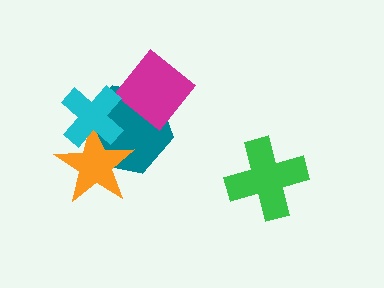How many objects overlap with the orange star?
2 objects overlap with the orange star.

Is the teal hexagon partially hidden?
Yes, it is partially covered by another shape.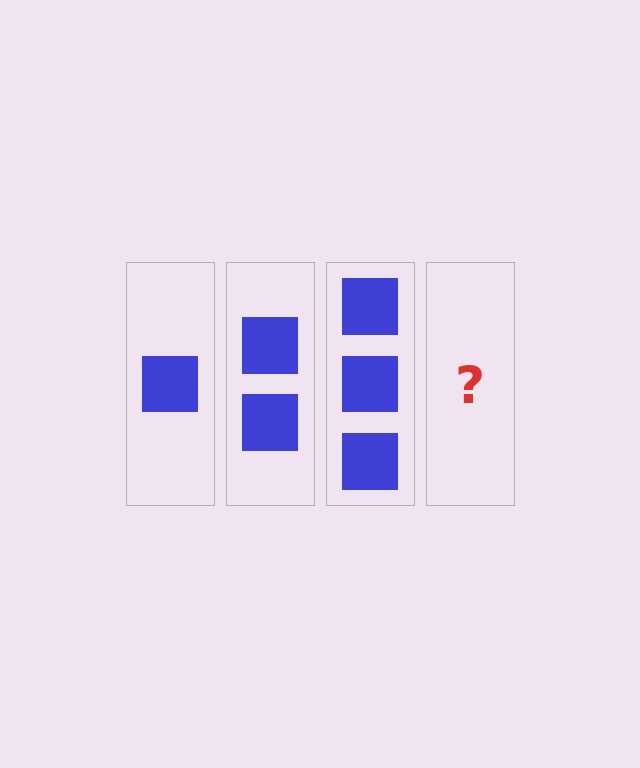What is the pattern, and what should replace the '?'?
The pattern is that each step adds one more square. The '?' should be 4 squares.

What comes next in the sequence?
The next element should be 4 squares.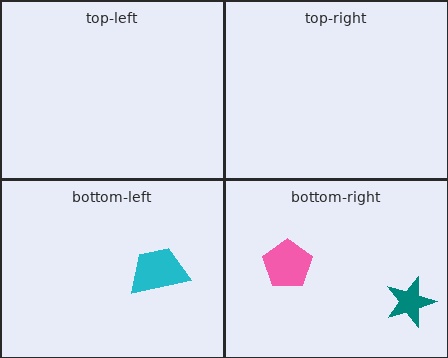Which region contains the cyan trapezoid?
The bottom-left region.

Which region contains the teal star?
The bottom-right region.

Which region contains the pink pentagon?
The bottom-right region.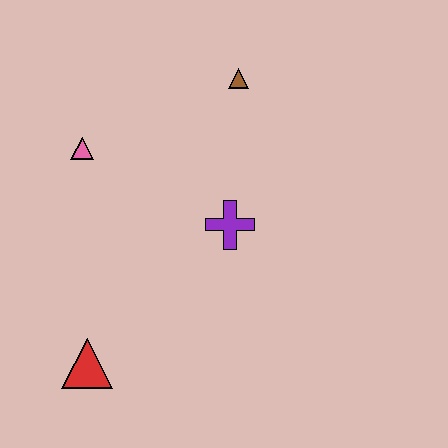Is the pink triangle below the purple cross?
No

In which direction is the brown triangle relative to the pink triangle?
The brown triangle is to the right of the pink triangle.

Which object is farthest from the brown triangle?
The red triangle is farthest from the brown triangle.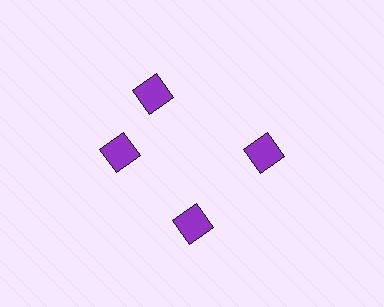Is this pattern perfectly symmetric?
No. The 4 purple diamonds are arranged in a ring, but one element near the 12 o'clock position is rotated out of alignment along the ring, breaking the 4-fold rotational symmetry.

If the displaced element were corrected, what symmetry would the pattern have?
It would have 4-fold rotational symmetry — the pattern would map onto itself every 90 degrees.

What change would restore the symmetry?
The symmetry would be restored by rotating it back into even spacing with its neighbors so that all 4 diamonds sit at equal angles and equal distance from the center.